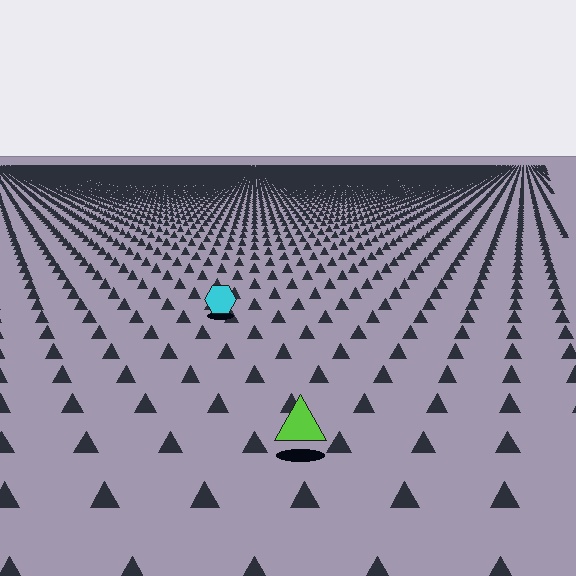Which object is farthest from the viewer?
The cyan hexagon is farthest from the viewer. It appears smaller and the ground texture around it is denser.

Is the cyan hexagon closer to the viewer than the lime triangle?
No. The lime triangle is closer — you can tell from the texture gradient: the ground texture is coarser near it.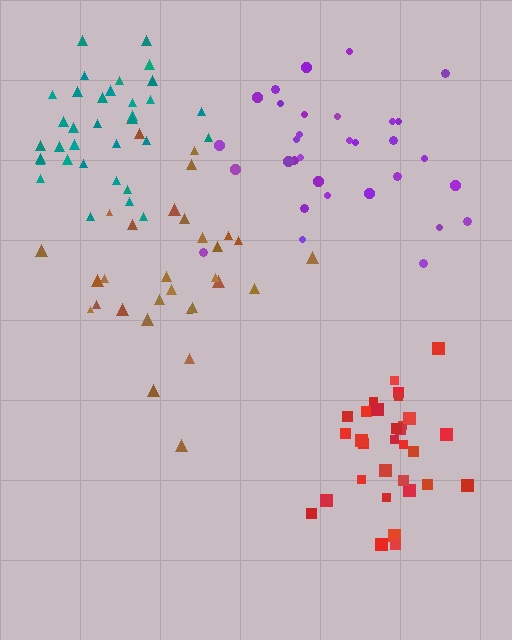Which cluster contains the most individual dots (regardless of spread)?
Teal (34).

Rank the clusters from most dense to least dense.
red, teal, purple, brown.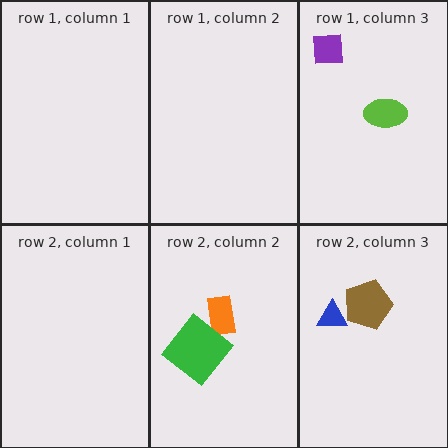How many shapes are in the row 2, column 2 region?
2.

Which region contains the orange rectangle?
The row 2, column 2 region.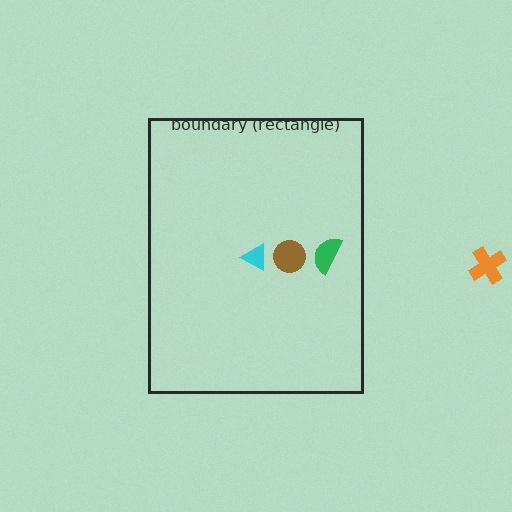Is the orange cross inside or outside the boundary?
Outside.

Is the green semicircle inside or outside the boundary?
Inside.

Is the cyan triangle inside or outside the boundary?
Inside.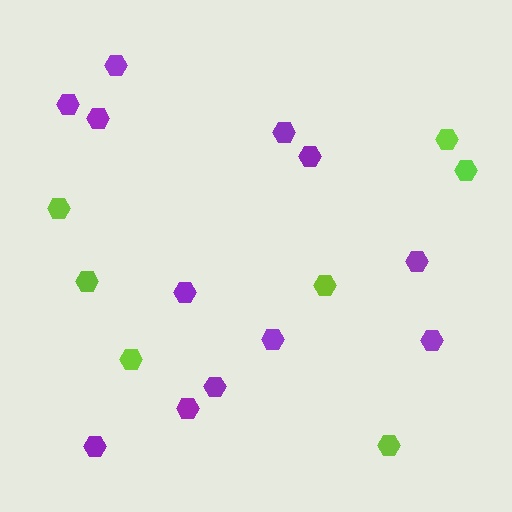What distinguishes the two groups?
There are 2 groups: one group of purple hexagons (12) and one group of lime hexagons (7).